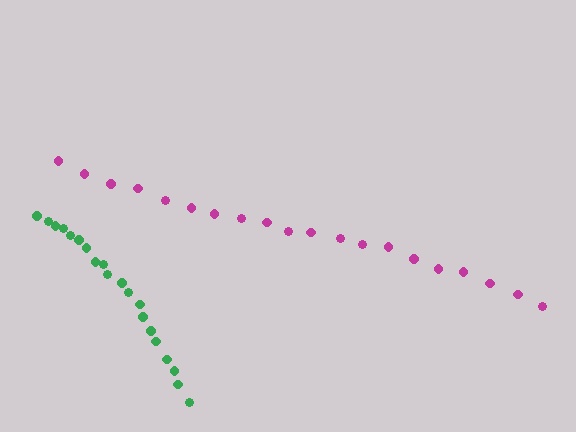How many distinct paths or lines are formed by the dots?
There are 2 distinct paths.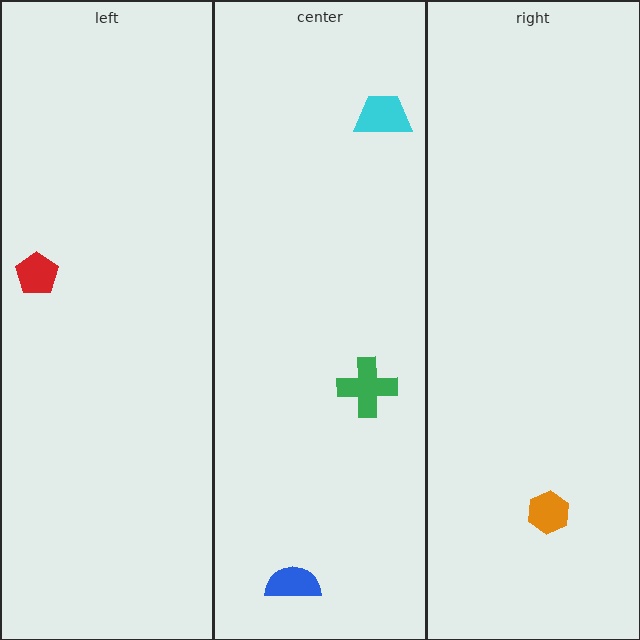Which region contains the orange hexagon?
The right region.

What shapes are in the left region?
The red pentagon.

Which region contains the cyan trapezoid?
The center region.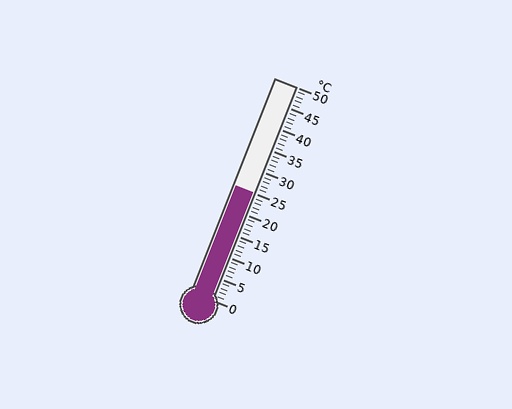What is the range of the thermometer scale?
The thermometer scale ranges from 0°C to 50°C.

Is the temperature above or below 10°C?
The temperature is above 10°C.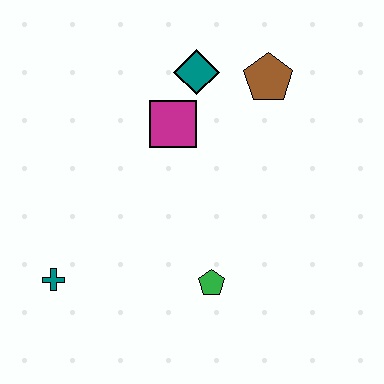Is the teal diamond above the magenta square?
Yes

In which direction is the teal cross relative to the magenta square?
The teal cross is below the magenta square.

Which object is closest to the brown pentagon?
The teal diamond is closest to the brown pentagon.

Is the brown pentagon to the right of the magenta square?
Yes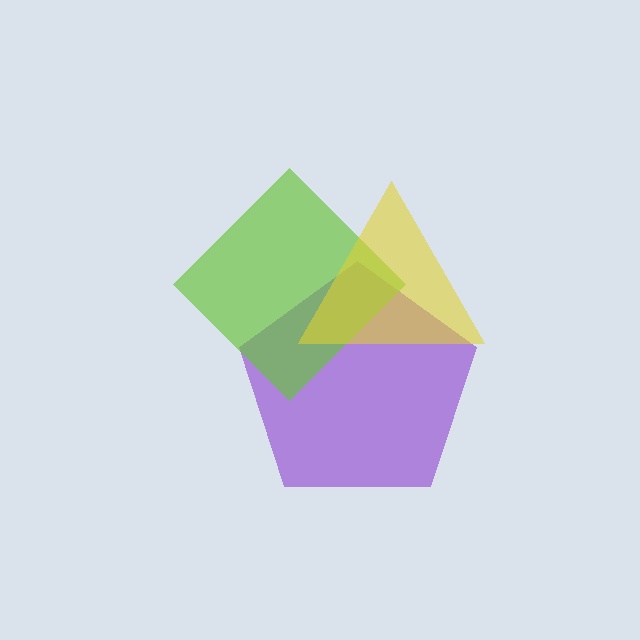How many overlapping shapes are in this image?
There are 3 overlapping shapes in the image.